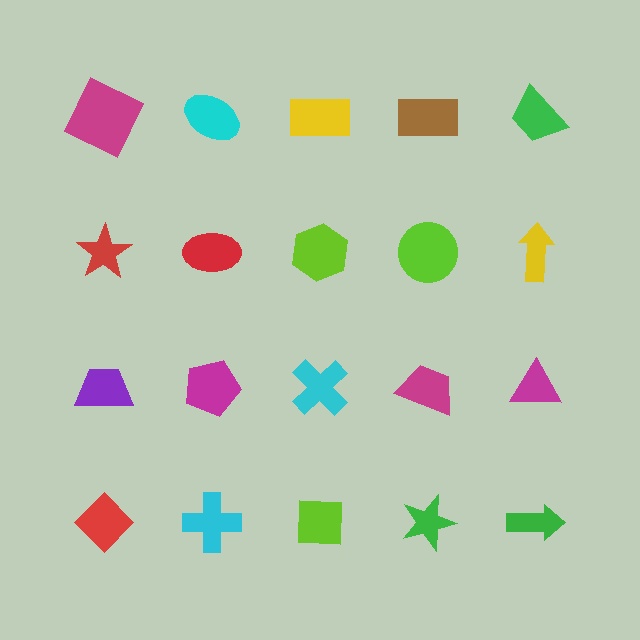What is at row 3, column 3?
A cyan cross.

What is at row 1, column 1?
A magenta square.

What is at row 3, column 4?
A magenta trapezoid.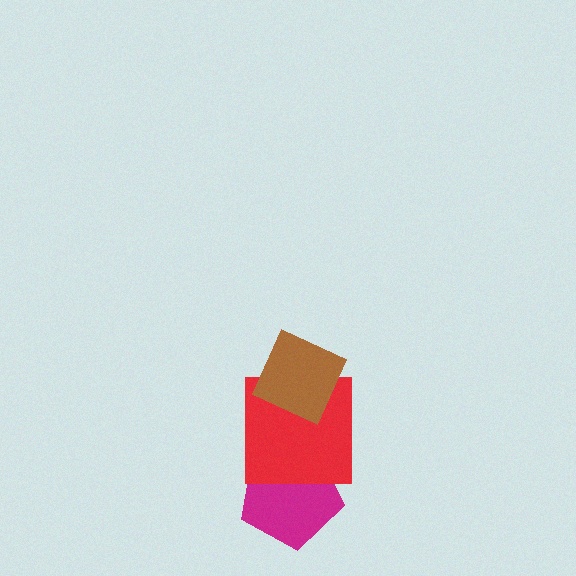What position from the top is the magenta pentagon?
The magenta pentagon is 3rd from the top.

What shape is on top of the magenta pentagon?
The red square is on top of the magenta pentagon.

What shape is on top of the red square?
The brown diamond is on top of the red square.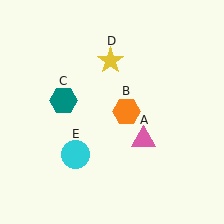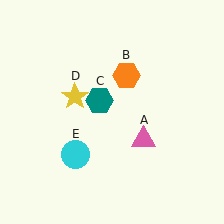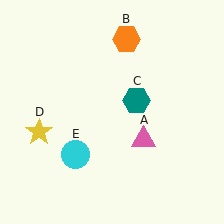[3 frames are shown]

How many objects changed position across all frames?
3 objects changed position: orange hexagon (object B), teal hexagon (object C), yellow star (object D).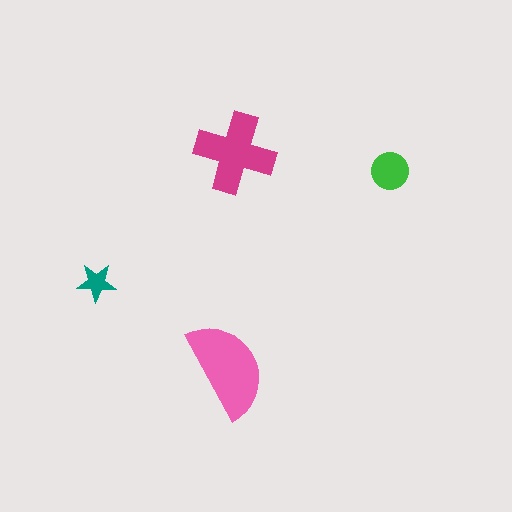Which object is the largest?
The pink semicircle.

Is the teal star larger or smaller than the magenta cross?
Smaller.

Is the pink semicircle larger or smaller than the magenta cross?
Larger.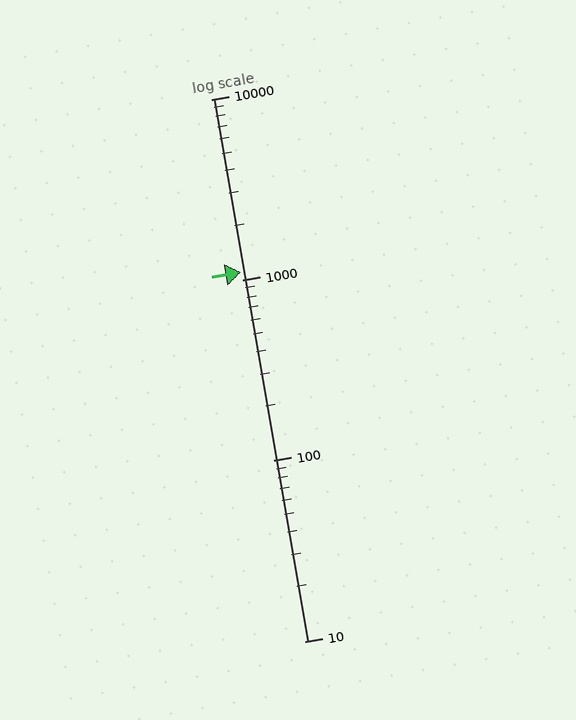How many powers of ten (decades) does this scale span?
The scale spans 3 decades, from 10 to 10000.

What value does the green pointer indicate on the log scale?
The pointer indicates approximately 1100.